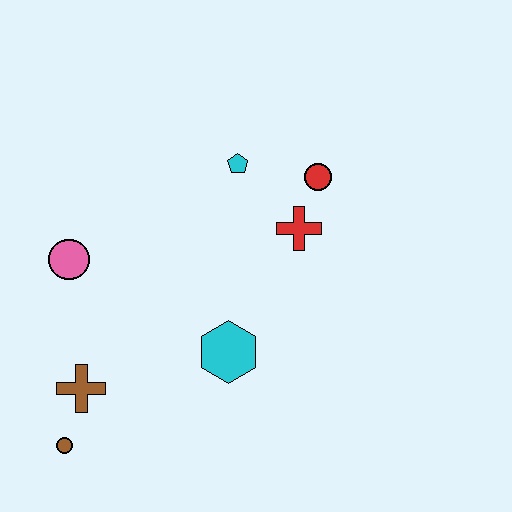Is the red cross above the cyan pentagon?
No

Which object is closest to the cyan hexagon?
The red cross is closest to the cyan hexagon.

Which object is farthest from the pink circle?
The red circle is farthest from the pink circle.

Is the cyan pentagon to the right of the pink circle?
Yes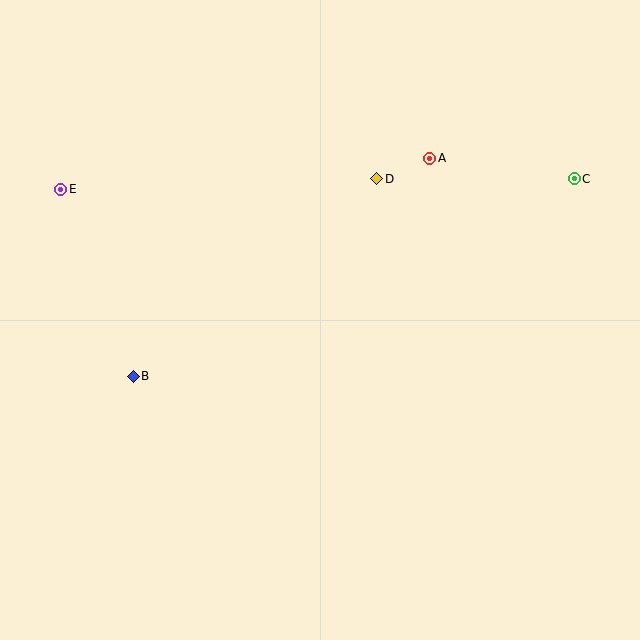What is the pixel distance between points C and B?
The distance between C and B is 484 pixels.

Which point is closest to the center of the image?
Point D at (377, 179) is closest to the center.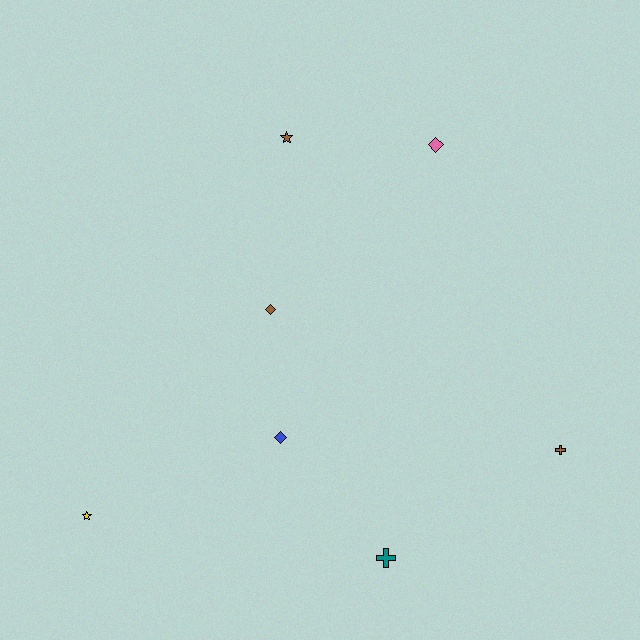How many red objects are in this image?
There are no red objects.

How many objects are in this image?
There are 7 objects.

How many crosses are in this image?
There are 2 crosses.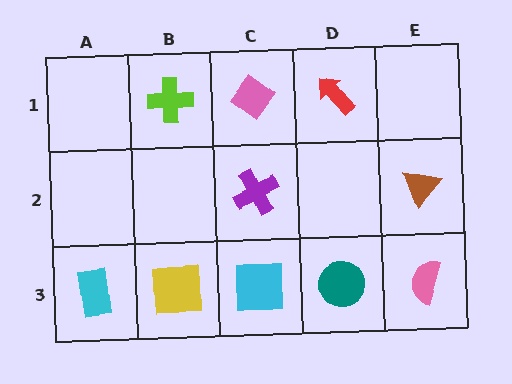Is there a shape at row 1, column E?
No, that cell is empty.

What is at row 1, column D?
A red arrow.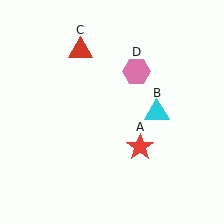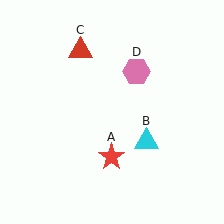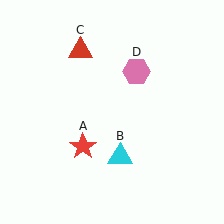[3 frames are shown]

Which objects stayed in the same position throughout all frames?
Red triangle (object C) and pink hexagon (object D) remained stationary.